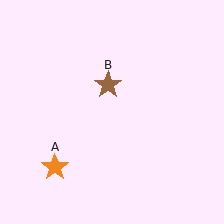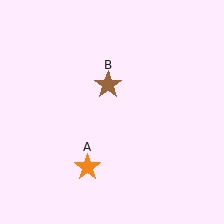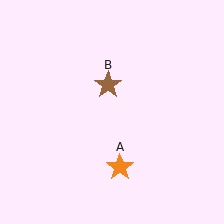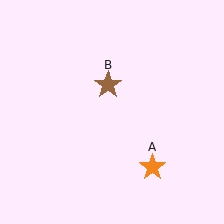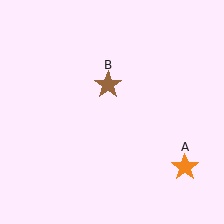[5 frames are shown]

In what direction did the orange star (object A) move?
The orange star (object A) moved right.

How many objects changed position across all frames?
1 object changed position: orange star (object A).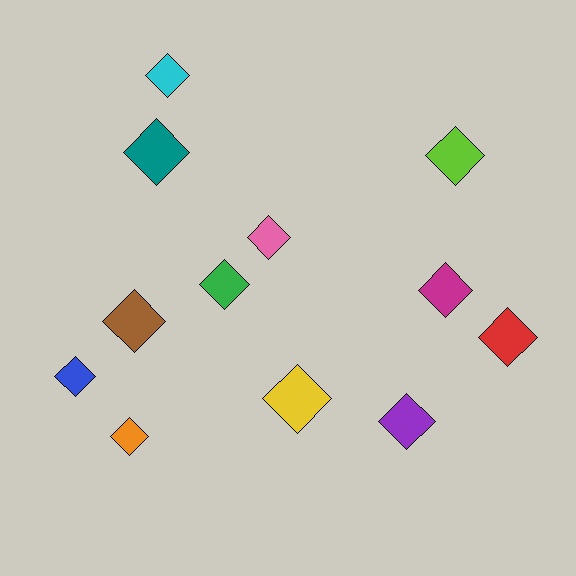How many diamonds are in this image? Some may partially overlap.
There are 12 diamonds.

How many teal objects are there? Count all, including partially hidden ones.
There is 1 teal object.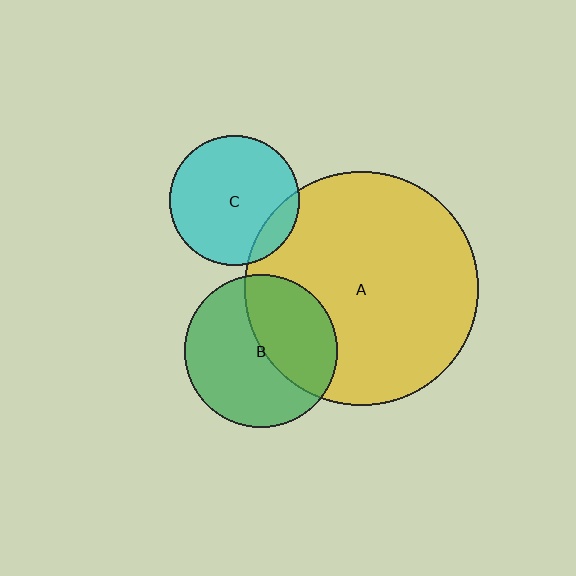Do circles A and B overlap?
Yes.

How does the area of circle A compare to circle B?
Approximately 2.4 times.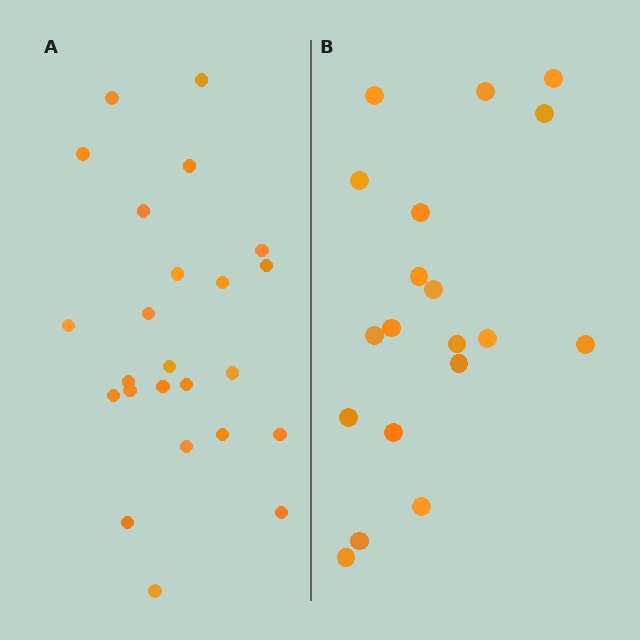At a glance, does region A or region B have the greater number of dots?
Region A (the left region) has more dots.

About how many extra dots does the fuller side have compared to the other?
Region A has about 5 more dots than region B.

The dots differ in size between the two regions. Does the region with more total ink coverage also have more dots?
No. Region B has more total ink coverage because its dots are larger, but region A actually contains more individual dots. Total area can be misleading — the number of items is what matters here.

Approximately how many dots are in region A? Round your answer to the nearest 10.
About 20 dots. (The exact count is 24, which rounds to 20.)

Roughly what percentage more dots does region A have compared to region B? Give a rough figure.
About 25% more.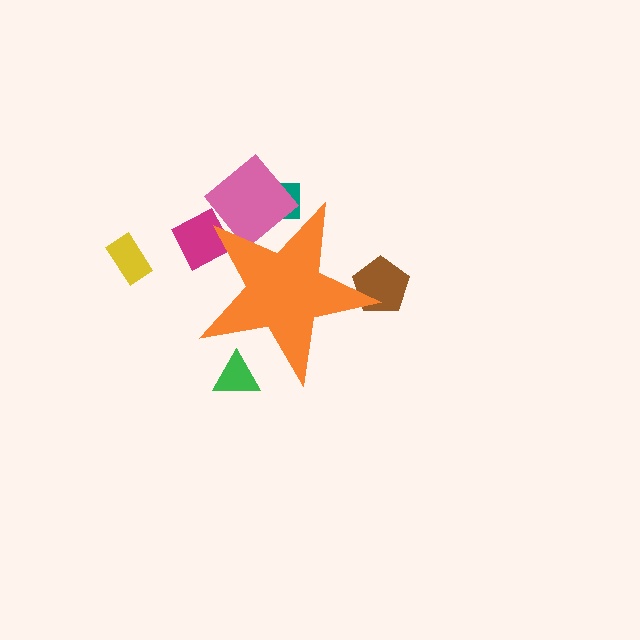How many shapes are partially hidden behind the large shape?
5 shapes are partially hidden.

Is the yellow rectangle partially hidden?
No, the yellow rectangle is fully visible.